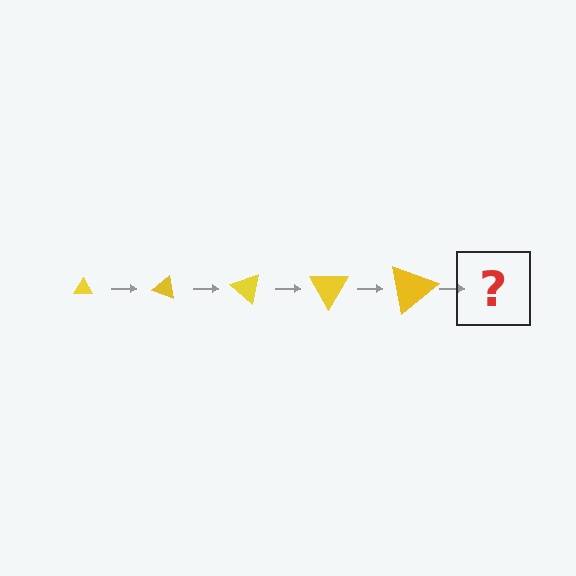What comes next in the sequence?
The next element should be a triangle, larger than the previous one and rotated 100 degrees from the start.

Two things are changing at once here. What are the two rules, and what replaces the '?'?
The two rules are that the triangle grows larger each step and it rotates 20 degrees each step. The '?' should be a triangle, larger than the previous one and rotated 100 degrees from the start.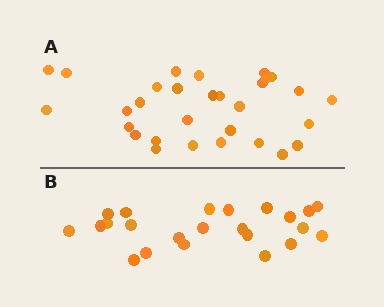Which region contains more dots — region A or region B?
Region A (the top region) has more dots.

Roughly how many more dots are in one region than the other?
Region A has roughly 8 or so more dots than region B.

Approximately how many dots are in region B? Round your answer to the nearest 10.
About 20 dots. (The exact count is 23, which rounds to 20.)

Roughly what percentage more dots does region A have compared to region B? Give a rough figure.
About 30% more.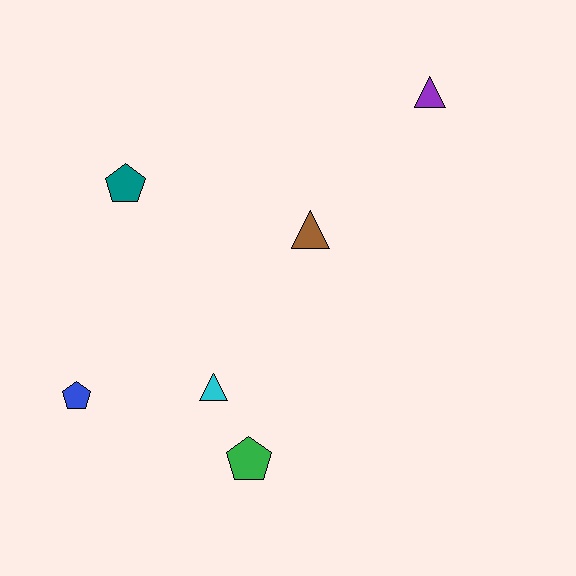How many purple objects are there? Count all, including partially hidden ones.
There is 1 purple object.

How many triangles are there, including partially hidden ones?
There are 3 triangles.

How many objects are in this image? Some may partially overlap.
There are 6 objects.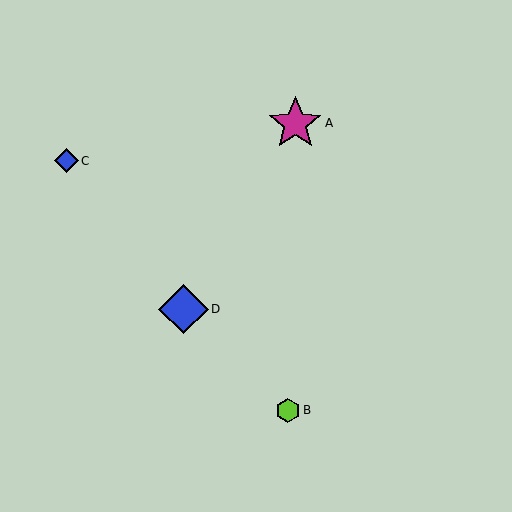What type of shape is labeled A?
Shape A is a magenta star.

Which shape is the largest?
The magenta star (labeled A) is the largest.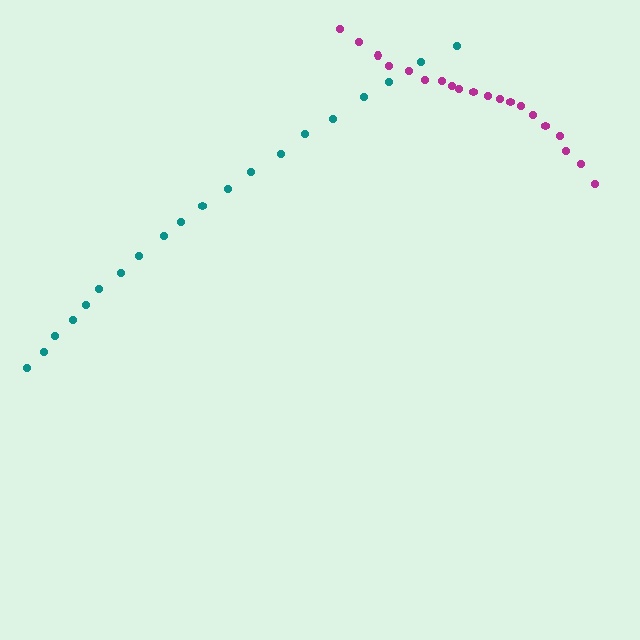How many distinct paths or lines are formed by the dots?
There are 2 distinct paths.